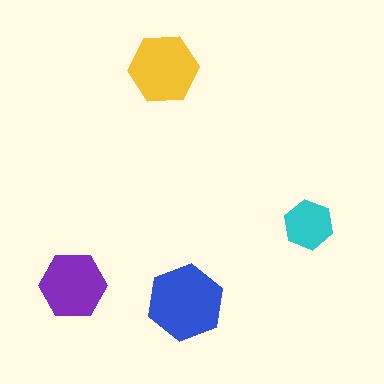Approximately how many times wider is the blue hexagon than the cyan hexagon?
About 1.5 times wider.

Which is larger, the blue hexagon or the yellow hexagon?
The blue one.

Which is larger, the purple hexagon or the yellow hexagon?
The yellow one.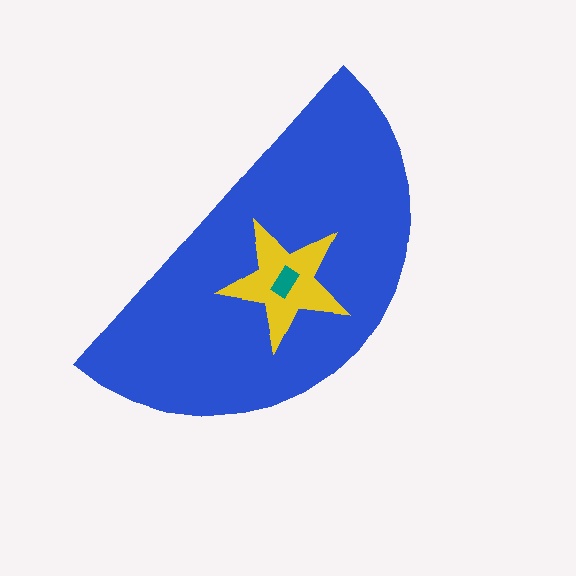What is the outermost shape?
The blue semicircle.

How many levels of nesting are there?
3.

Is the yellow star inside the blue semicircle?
Yes.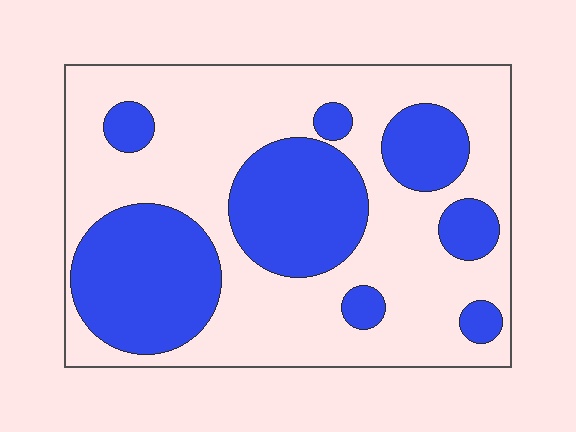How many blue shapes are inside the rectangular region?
8.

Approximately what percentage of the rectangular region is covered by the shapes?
Approximately 35%.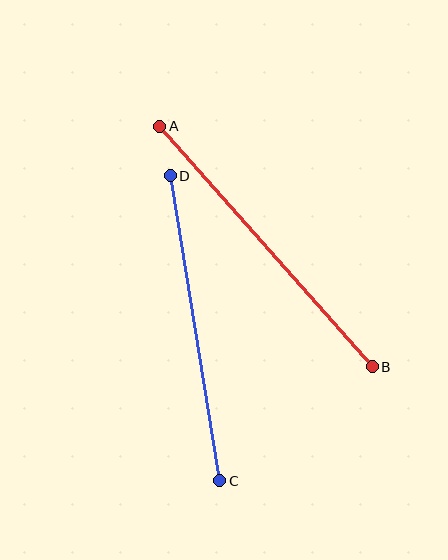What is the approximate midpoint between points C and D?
The midpoint is at approximately (195, 328) pixels.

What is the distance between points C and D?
The distance is approximately 309 pixels.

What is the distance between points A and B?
The distance is approximately 321 pixels.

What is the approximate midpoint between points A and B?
The midpoint is at approximately (266, 246) pixels.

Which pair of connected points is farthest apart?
Points A and B are farthest apart.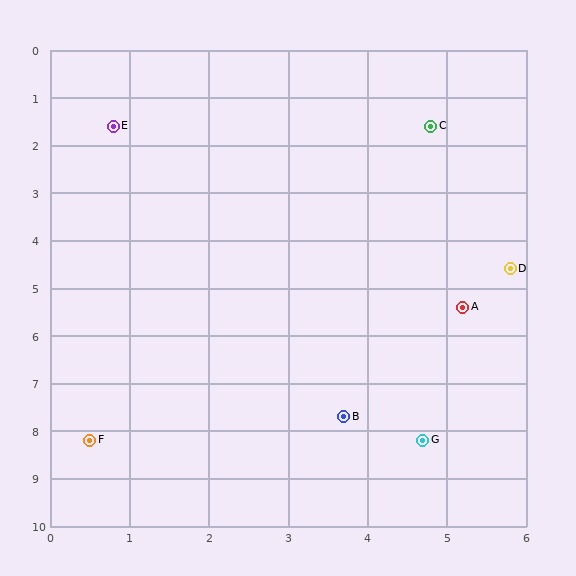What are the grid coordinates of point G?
Point G is at approximately (4.7, 8.2).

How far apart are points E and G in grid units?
Points E and G are about 7.7 grid units apart.